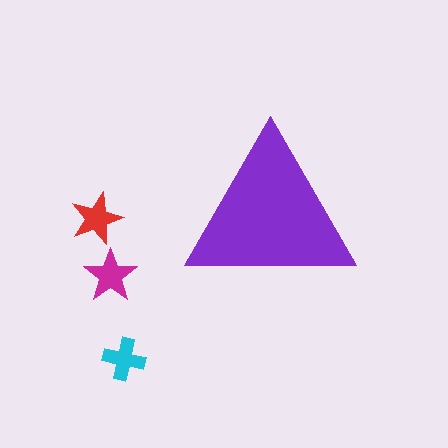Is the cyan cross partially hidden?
No, the cyan cross is fully visible.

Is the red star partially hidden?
No, the red star is fully visible.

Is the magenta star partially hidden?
No, the magenta star is fully visible.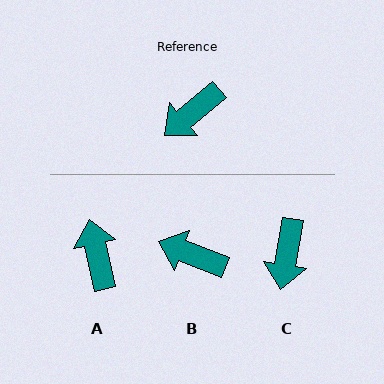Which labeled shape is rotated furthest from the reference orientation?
A, about 117 degrees away.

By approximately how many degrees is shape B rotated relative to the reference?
Approximately 61 degrees clockwise.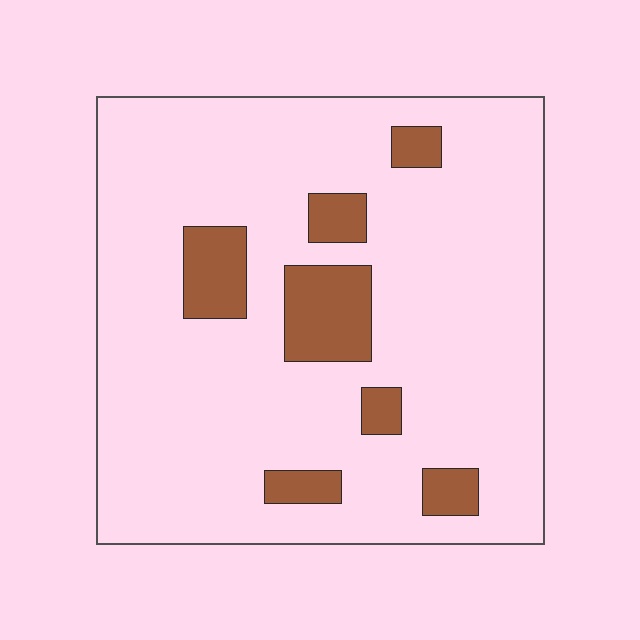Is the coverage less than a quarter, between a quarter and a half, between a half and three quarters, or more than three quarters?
Less than a quarter.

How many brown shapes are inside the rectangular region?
7.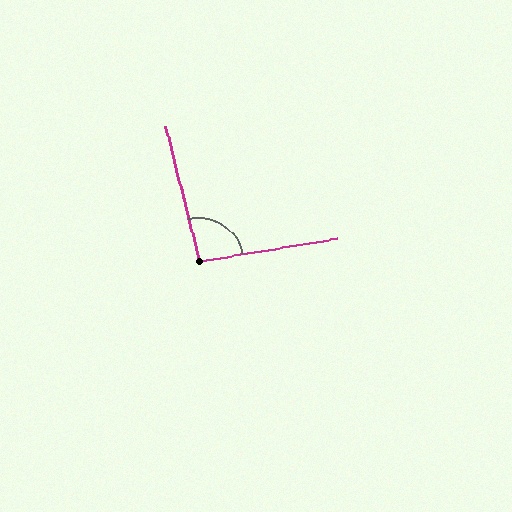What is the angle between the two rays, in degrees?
Approximately 95 degrees.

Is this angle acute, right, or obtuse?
It is approximately a right angle.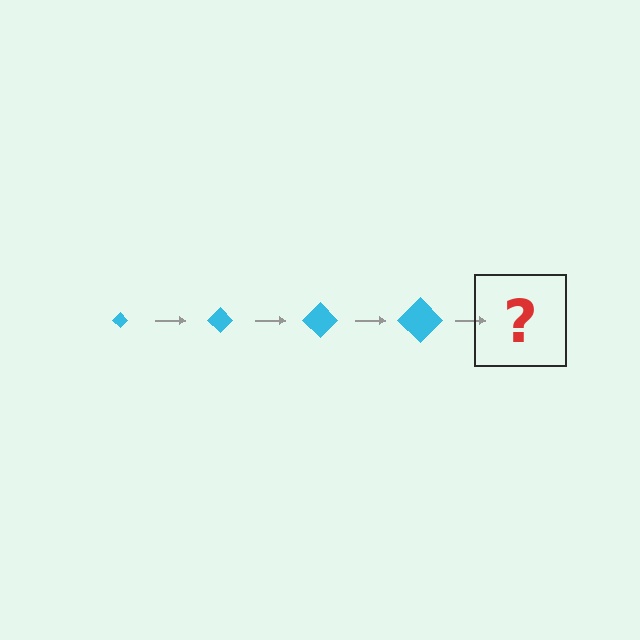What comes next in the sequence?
The next element should be a cyan diamond, larger than the previous one.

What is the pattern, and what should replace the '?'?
The pattern is that the diamond gets progressively larger each step. The '?' should be a cyan diamond, larger than the previous one.